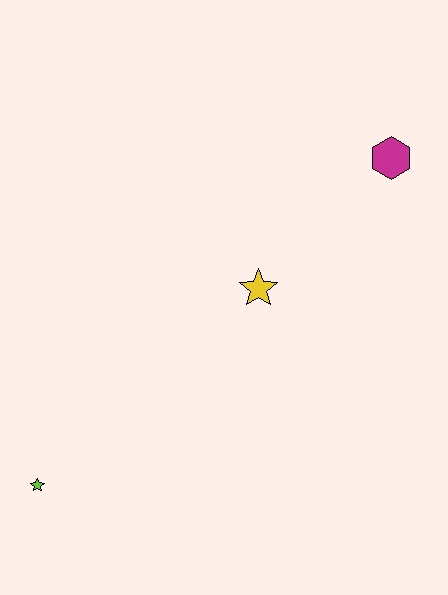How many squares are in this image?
There are no squares.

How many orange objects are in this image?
There are no orange objects.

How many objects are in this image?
There are 3 objects.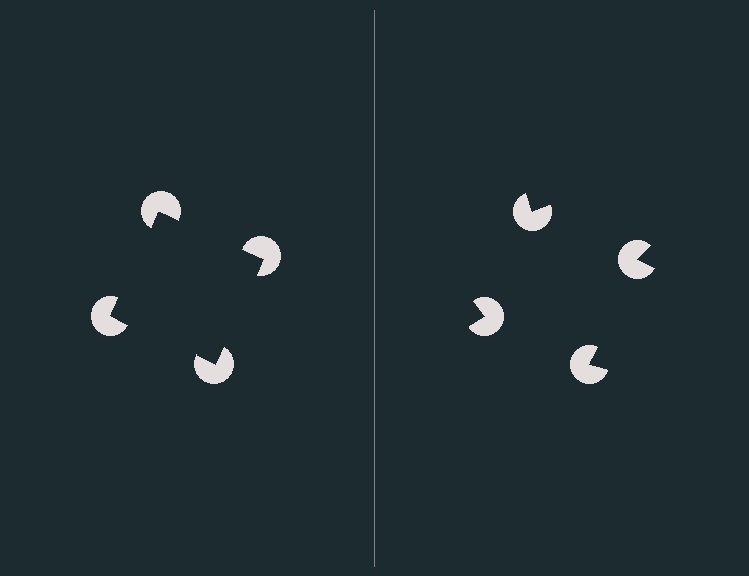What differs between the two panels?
The pac-man discs are positioned identically on both sides; only the wedge orientations differ. On the left they align to a square; on the right they are misaligned.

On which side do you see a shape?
An illusory square appears on the left side. On the right side the wedge cuts are rotated, so no coherent shape forms.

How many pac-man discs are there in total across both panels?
8 — 4 on each side.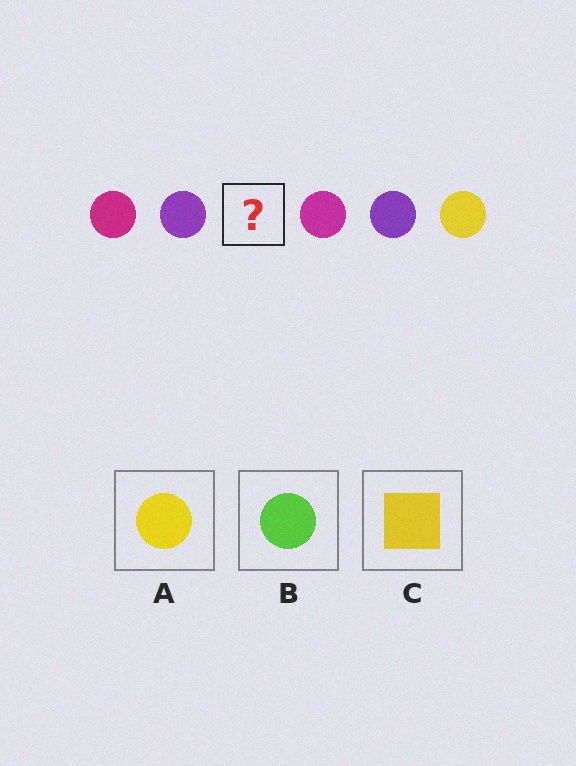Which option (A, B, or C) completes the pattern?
A.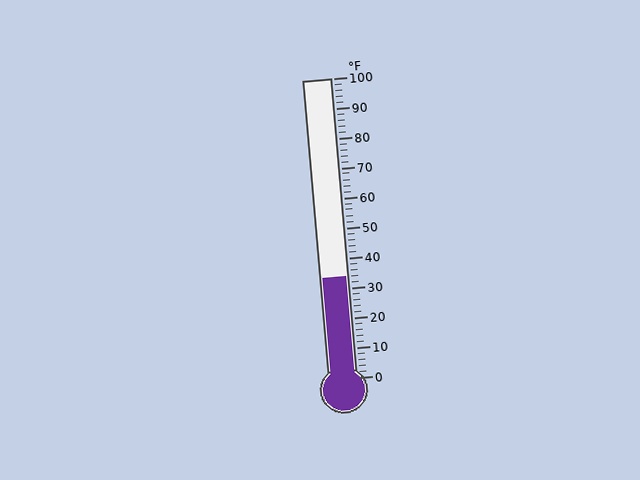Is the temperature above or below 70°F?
The temperature is below 70°F.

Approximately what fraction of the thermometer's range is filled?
The thermometer is filled to approximately 35% of its range.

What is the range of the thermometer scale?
The thermometer scale ranges from 0°F to 100°F.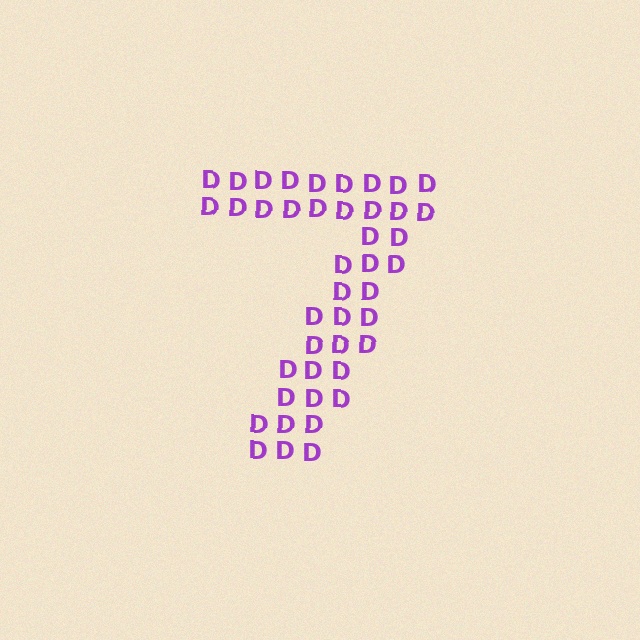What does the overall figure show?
The overall figure shows the digit 7.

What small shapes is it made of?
It is made of small letter D's.